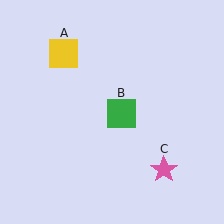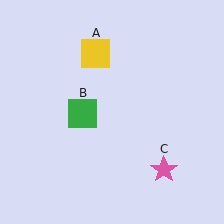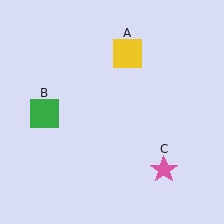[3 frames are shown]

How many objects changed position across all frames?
2 objects changed position: yellow square (object A), green square (object B).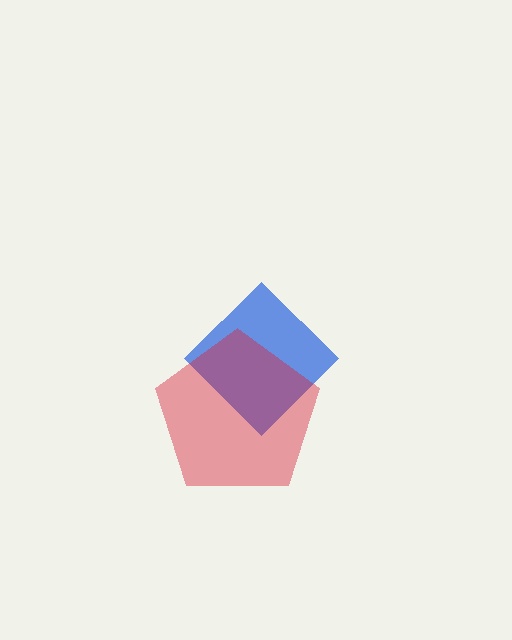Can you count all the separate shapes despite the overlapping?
Yes, there are 2 separate shapes.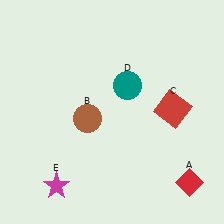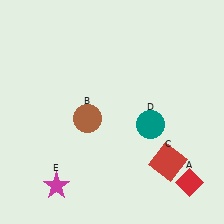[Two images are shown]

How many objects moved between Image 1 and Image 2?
2 objects moved between the two images.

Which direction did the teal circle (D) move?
The teal circle (D) moved down.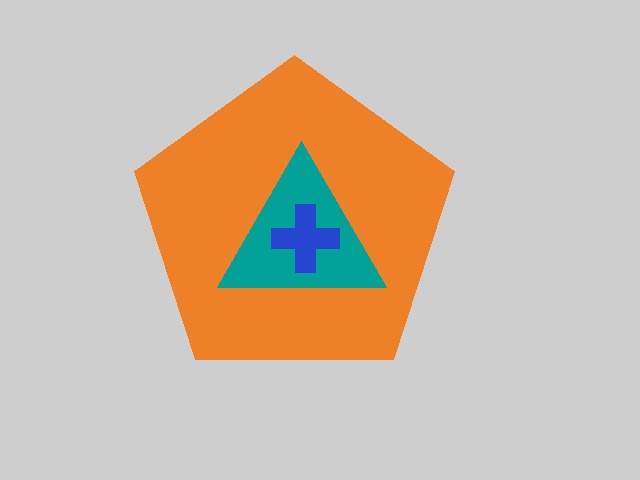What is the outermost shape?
The orange pentagon.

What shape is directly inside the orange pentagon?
The teal triangle.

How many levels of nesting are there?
3.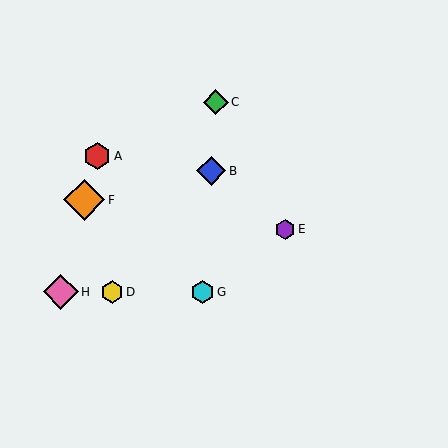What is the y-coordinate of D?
Object D is at y≈292.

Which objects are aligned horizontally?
Objects D, G, H are aligned horizontally.